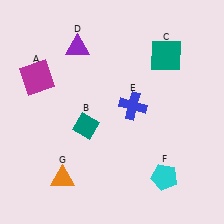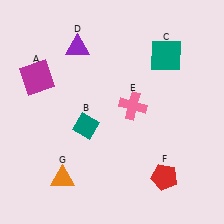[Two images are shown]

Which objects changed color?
E changed from blue to pink. F changed from cyan to red.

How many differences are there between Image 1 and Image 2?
There are 2 differences between the two images.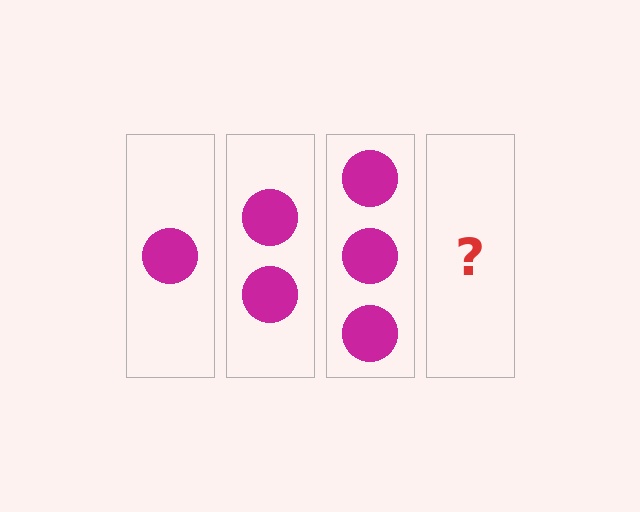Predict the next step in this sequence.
The next step is 4 circles.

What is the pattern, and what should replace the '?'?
The pattern is that each step adds one more circle. The '?' should be 4 circles.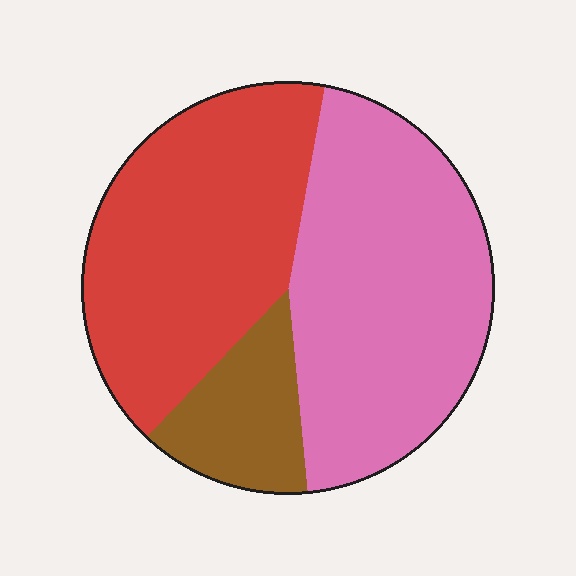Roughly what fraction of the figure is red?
Red takes up about two fifths (2/5) of the figure.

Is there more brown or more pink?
Pink.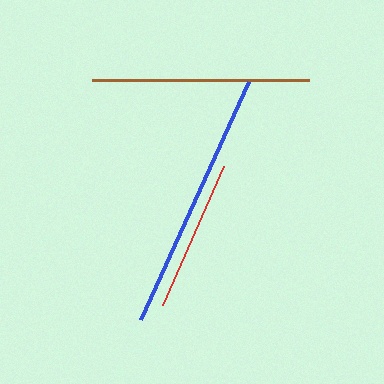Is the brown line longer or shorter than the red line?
The brown line is longer than the red line.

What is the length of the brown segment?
The brown segment is approximately 217 pixels long.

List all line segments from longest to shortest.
From longest to shortest: blue, brown, red.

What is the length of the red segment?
The red segment is approximately 152 pixels long.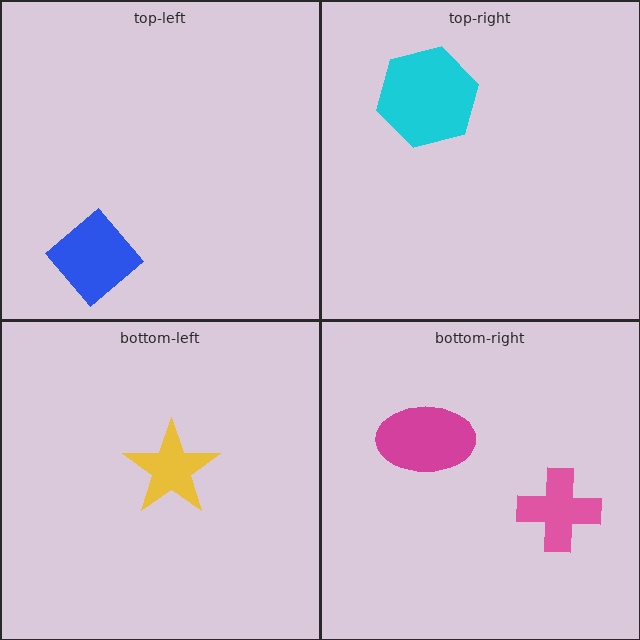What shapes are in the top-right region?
The cyan hexagon.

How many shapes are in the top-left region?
1.